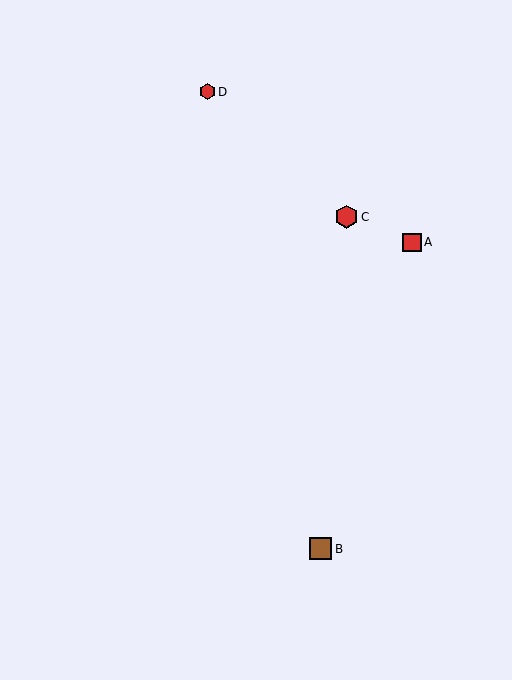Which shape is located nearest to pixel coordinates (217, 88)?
The red hexagon (labeled D) at (207, 92) is nearest to that location.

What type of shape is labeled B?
Shape B is a brown square.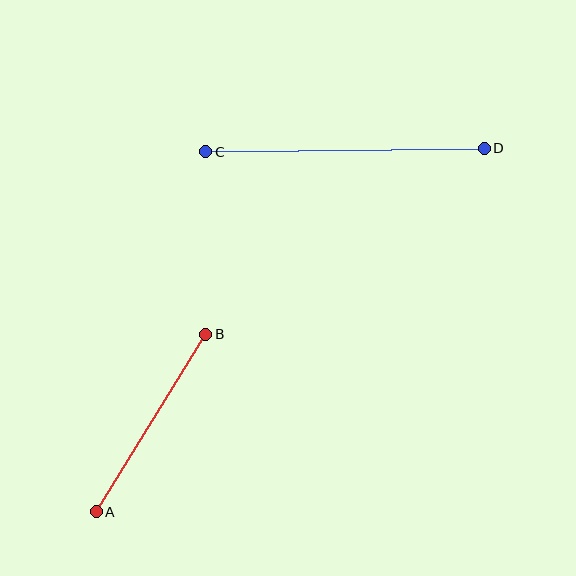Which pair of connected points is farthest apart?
Points C and D are farthest apart.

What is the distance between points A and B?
The distance is approximately 209 pixels.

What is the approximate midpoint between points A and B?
The midpoint is at approximately (151, 423) pixels.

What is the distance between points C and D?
The distance is approximately 278 pixels.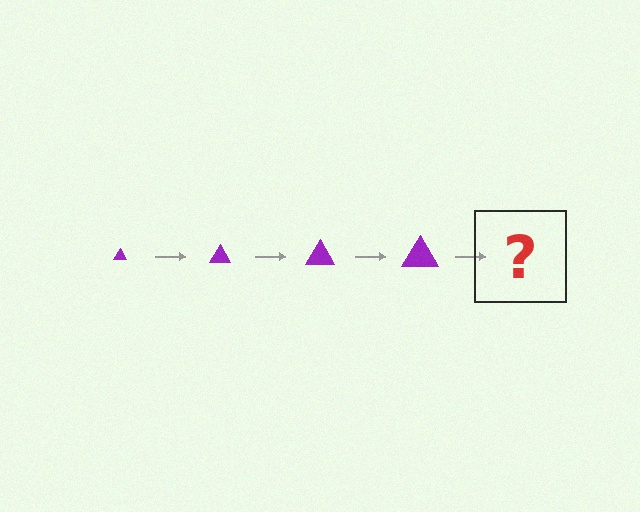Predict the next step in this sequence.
The next step is a purple triangle, larger than the previous one.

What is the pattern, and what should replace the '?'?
The pattern is that the triangle gets progressively larger each step. The '?' should be a purple triangle, larger than the previous one.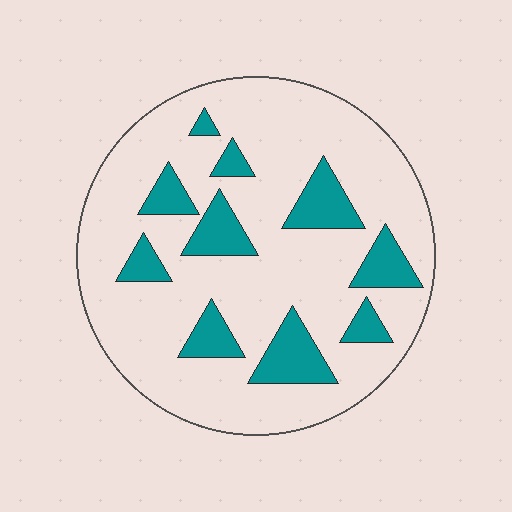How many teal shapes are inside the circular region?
10.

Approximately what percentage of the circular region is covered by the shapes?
Approximately 20%.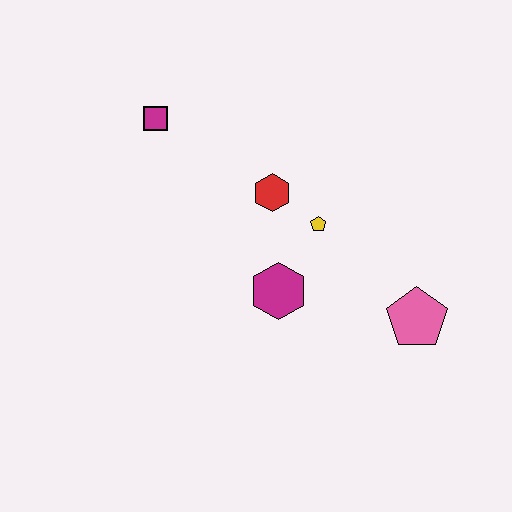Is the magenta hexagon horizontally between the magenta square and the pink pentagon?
Yes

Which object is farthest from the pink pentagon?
The magenta square is farthest from the pink pentagon.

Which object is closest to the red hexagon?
The yellow pentagon is closest to the red hexagon.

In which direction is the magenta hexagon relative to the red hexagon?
The magenta hexagon is below the red hexagon.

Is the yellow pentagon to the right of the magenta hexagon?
Yes